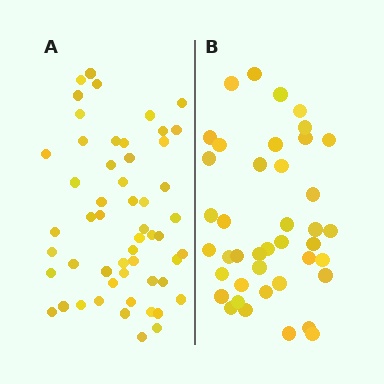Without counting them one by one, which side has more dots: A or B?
Region A (the left region) has more dots.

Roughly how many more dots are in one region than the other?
Region A has approximately 15 more dots than region B.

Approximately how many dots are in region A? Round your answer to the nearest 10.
About 50 dots. (The exact count is 54, which rounds to 50.)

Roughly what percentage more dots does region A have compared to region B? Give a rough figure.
About 30% more.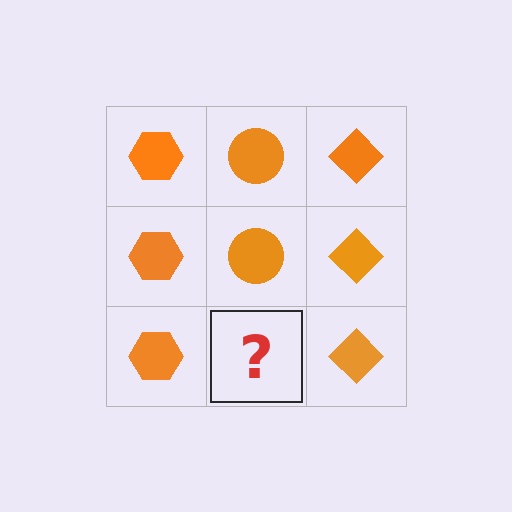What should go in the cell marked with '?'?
The missing cell should contain an orange circle.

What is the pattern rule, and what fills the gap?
The rule is that each column has a consistent shape. The gap should be filled with an orange circle.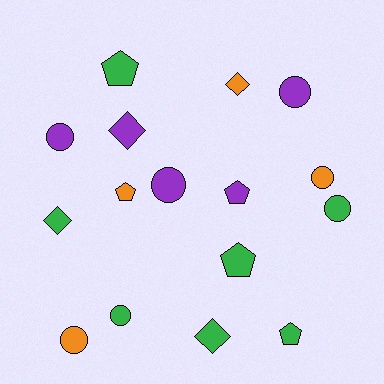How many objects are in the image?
There are 16 objects.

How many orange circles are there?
There are 2 orange circles.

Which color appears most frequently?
Green, with 7 objects.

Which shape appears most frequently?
Circle, with 7 objects.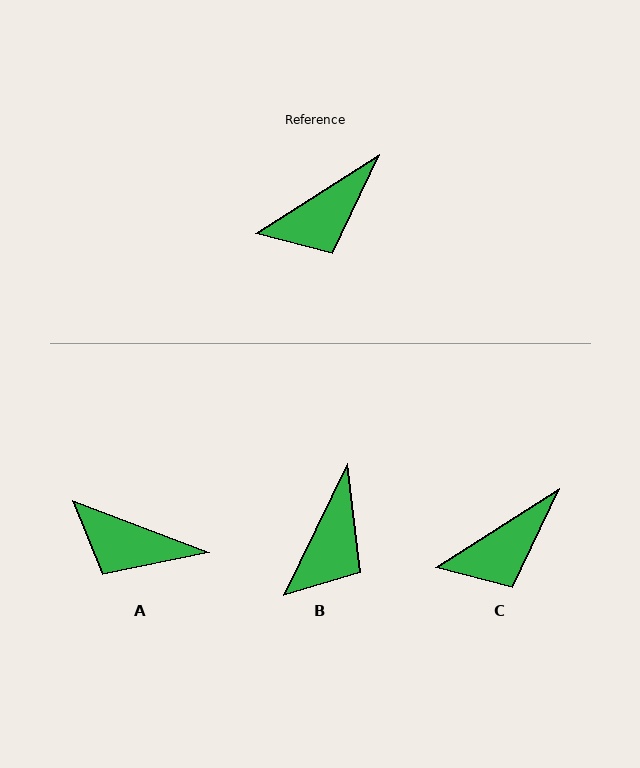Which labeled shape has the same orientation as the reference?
C.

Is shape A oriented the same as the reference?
No, it is off by about 53 degrees.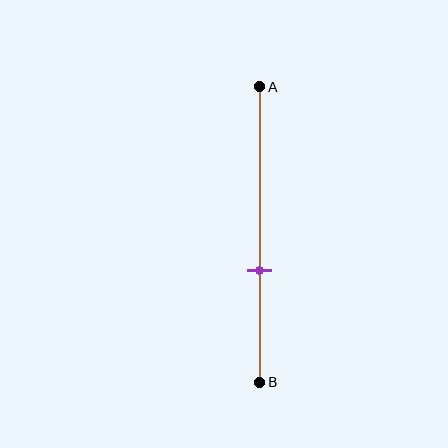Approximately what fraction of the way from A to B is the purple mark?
The purple mark is approximately 60% of the way from A to B.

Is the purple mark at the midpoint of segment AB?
No, the mark is at about 60% from A, not at the 50% midpoint.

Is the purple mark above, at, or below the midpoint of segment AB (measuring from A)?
The purple mark is below the midpoint of segment AB.